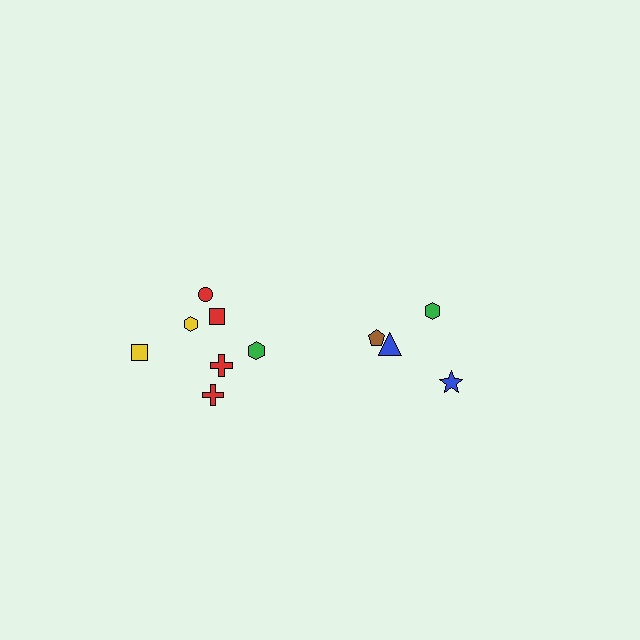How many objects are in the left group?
There are 7 objects.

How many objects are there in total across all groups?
There are 11 objects.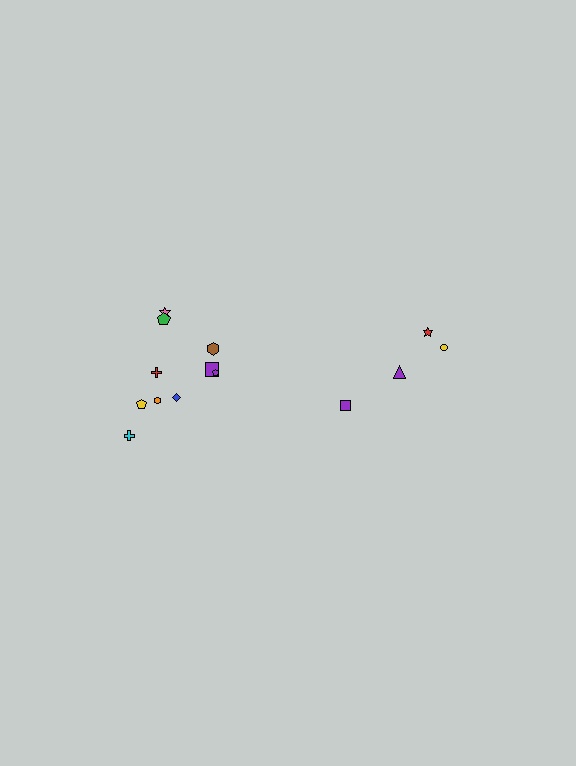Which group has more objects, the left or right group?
The left group.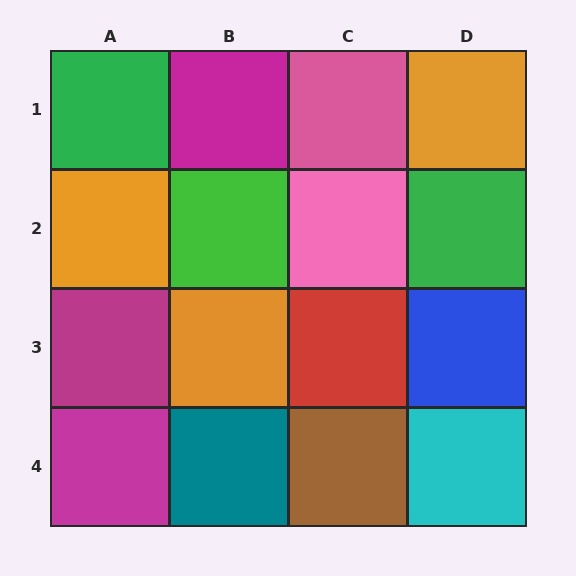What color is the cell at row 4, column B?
Teal.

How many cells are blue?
1 cell is blue.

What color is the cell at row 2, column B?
Green.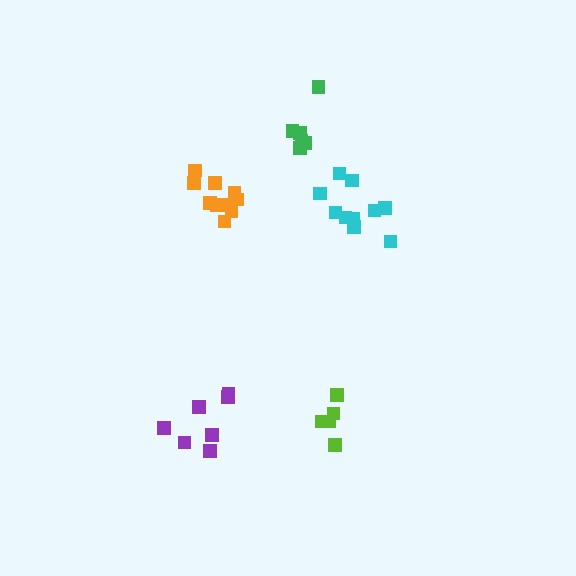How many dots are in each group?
Group 1: 7 dots, Group 2: 5 dots, Group 3: 6 dots, Group 4: 10 dots, Group 5: 10 dots (38 total).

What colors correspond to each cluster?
The clusters are colored: purple, lime, green, orange, cyan.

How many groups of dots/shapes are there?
There are 5 groups.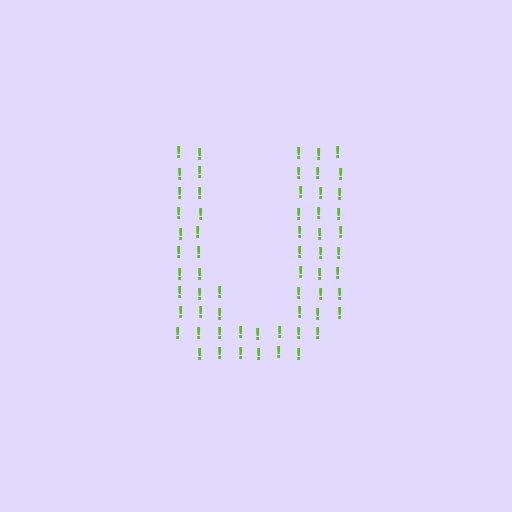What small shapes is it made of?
It is made of small exclamation marks.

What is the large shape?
The large shape is the letter U.